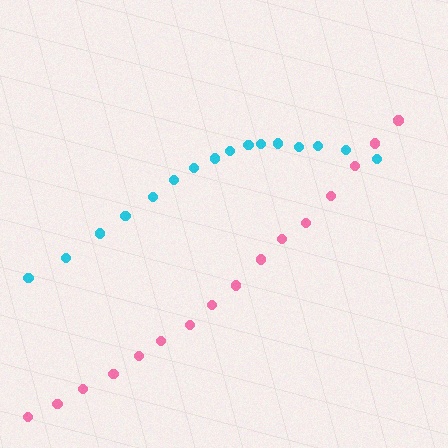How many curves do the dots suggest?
There are 2 distinct paths.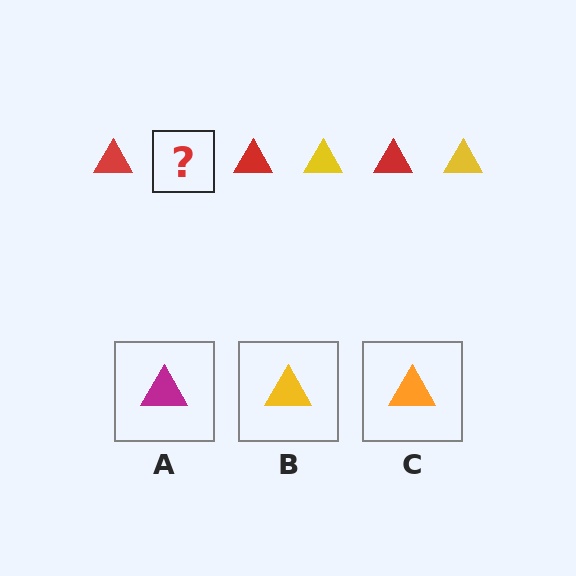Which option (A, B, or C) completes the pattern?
B.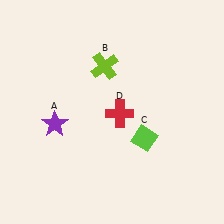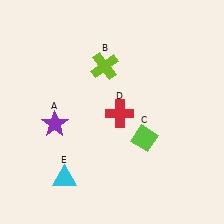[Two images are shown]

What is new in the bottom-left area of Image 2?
A cyan triangle (E) was added in the bottom-left area of Image 2.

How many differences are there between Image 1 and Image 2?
There is 1 difference between the two images.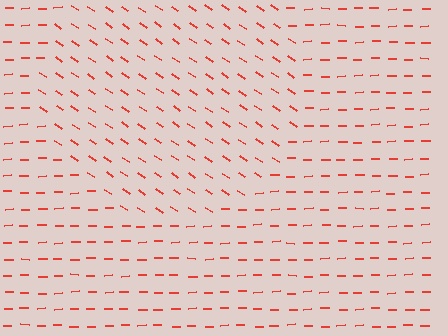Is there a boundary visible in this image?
Yes, there is a texture boundary formed by a change in line orientation.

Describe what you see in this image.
The image is filled with small red line segments. A circle region in the image has lines oriented differently from the surrounding lines, creating a visible texture boundary.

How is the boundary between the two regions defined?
The boundary is defined purely by a change in line orientation (approximately 36 degrees difference). All lines are the same color and thickness.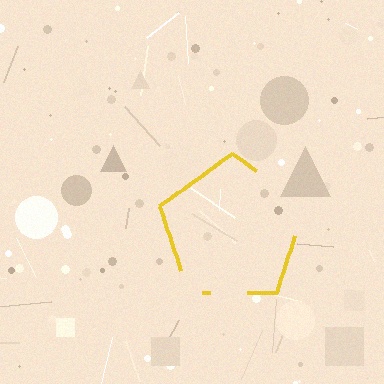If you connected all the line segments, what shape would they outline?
They would outline a pentagon.